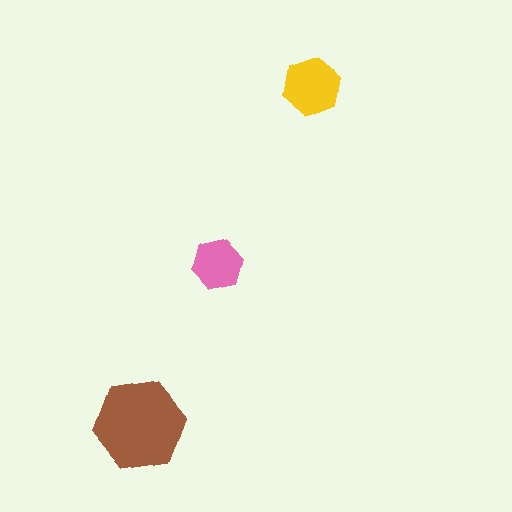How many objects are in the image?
There are 3 objects in the image.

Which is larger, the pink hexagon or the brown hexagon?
The brown one.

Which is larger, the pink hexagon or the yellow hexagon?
The yellow one.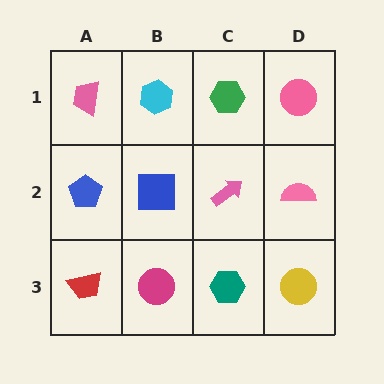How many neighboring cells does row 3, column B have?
3.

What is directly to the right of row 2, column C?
A pink semicircle.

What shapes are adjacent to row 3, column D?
A pink semicircle (row 2, column D), a teal hexagon (row 3, column C).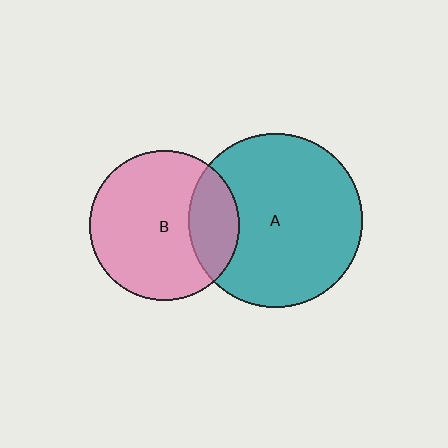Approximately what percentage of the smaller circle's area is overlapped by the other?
Approximately 25%.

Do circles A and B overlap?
Yes.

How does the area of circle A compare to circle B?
Approximately 1.3 times.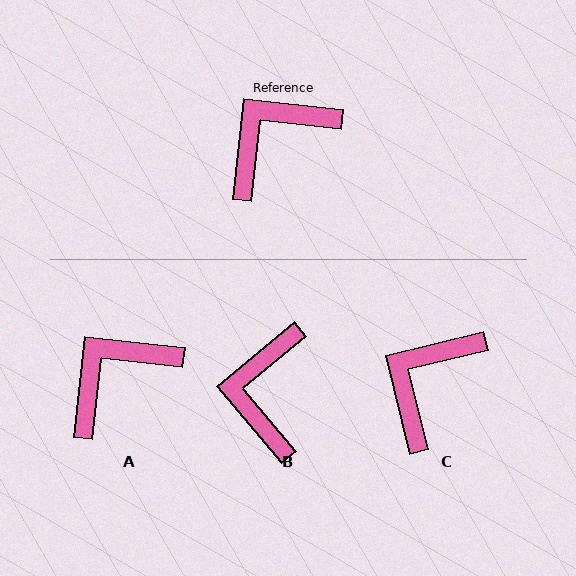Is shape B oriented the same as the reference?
No, it is off by about 46 degrees.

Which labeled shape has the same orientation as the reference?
A.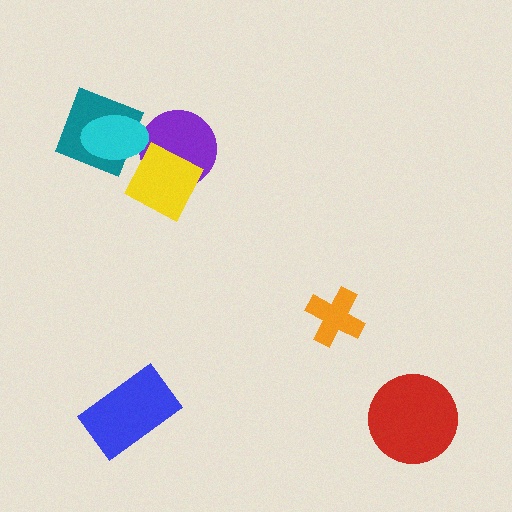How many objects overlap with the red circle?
0 objects overlap with the red circle.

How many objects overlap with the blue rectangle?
0 objects overlap with the blue rectangle.